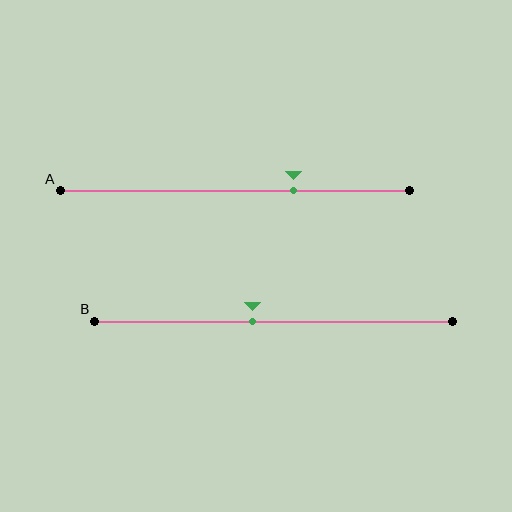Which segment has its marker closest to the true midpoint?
Segment B has its marker closest to the true midpoint.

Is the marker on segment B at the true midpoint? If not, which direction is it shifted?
No, the marker on segment B is shifted to the left by about 6% of the segment length.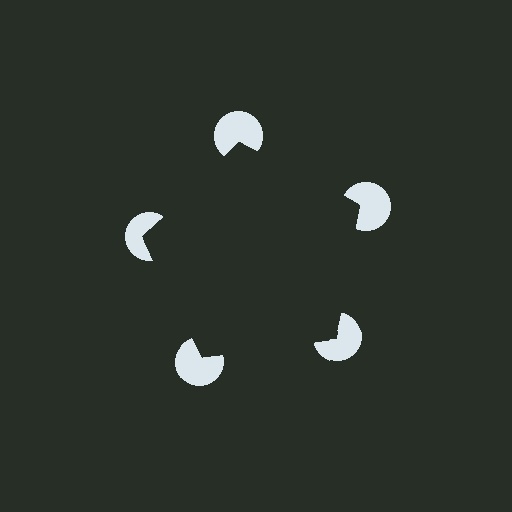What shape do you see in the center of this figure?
An illusory pentagon — its edges are inferred from the aligned wedge cuts in the pac-man discs, not physically drawn.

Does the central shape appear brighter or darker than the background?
It typically appears slightly darker than the background, even though no actual brightness change is drawn.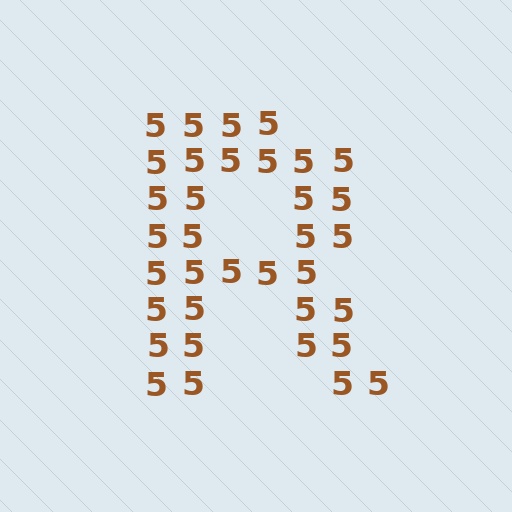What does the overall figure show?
The overall figure shows the letter R.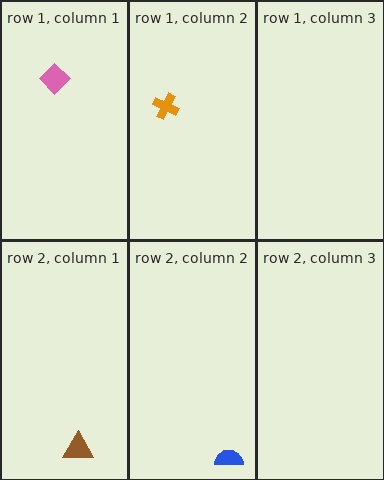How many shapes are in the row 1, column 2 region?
1.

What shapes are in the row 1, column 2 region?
The orange cross.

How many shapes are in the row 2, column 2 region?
1.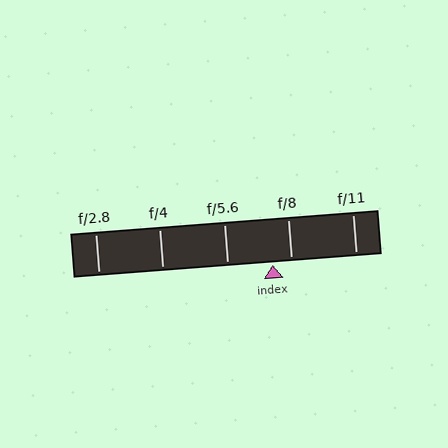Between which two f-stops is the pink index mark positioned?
The index mark is between f/5.6 and f/8.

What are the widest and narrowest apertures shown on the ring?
The widest aperture shown is f/2.8 and the narrowest is f/11.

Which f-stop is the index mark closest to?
The index mark is closest to f/8.